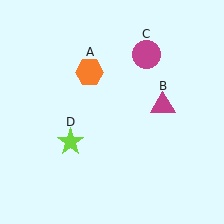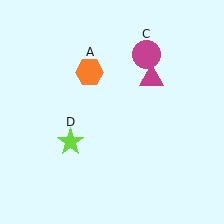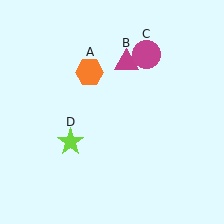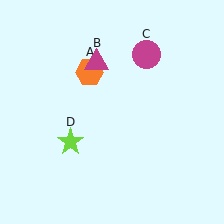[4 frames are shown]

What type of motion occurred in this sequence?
The magenta triangle (object B) rotated counterclockwise around the center of the scene.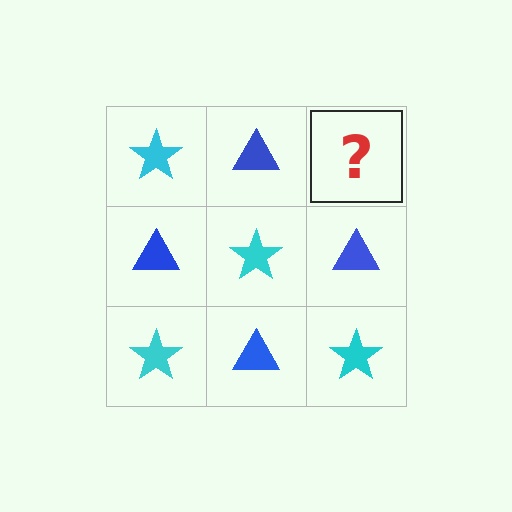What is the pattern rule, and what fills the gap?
The rule is that it alternates cyan star and blue triangle in a checkerboard pattern. The gap should be filled with a cyan star.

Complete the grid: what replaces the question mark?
The question mark should be replaced with a cyan star.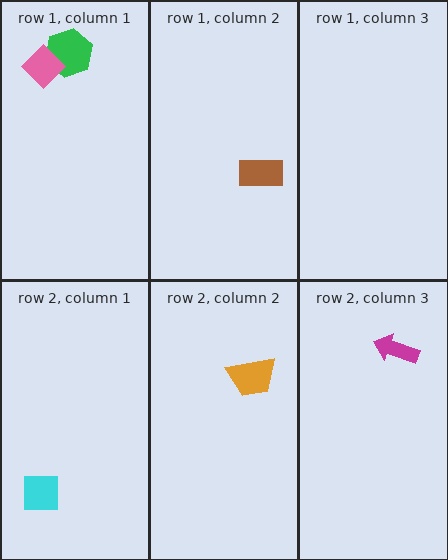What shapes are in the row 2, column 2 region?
The orange trapezoid.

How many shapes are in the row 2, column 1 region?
1.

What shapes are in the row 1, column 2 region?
The brown rectangle.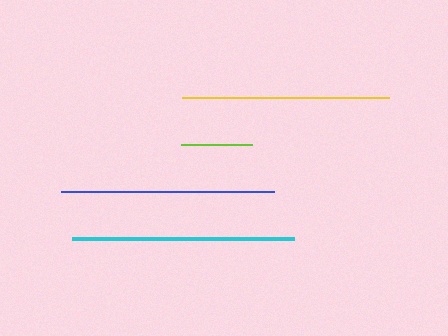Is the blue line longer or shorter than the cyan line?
The cyan line is longer than the blue line.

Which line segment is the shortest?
The lime line is the shortest at approximately 71 pixels.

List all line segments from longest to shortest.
From longest to shortest: cyan, blue, yellow, lime.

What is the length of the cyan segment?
The cyan segment is approximately 222 pixels long.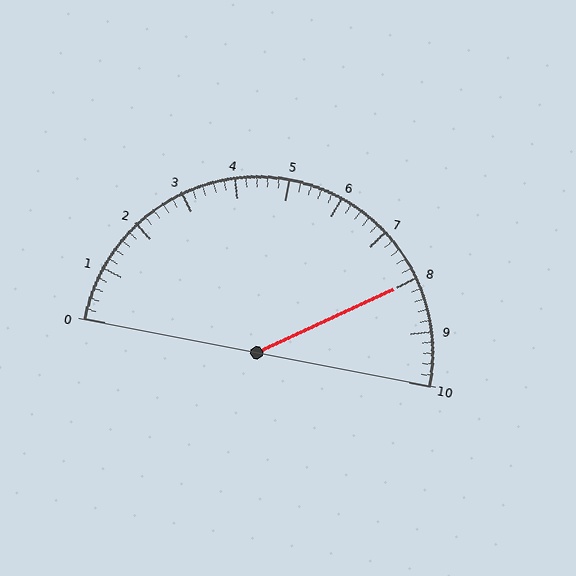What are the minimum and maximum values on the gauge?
The gauge ranges from 0 to 10.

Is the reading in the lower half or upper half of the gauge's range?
The reading is in the upper half of the range (0 to 10).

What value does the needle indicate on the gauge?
The needle indicates approximately 8.0.